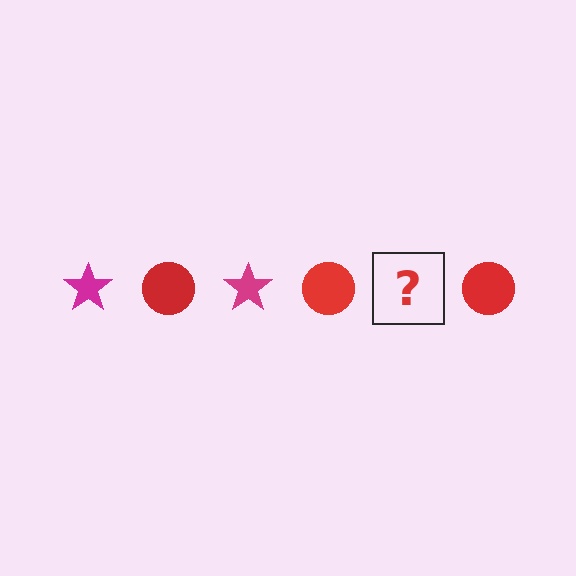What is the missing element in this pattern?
The missing element is a magenta star.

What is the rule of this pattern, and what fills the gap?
The rule is that the pattern alternates between magenta star and red circle. The gap should be filled with a magenta star.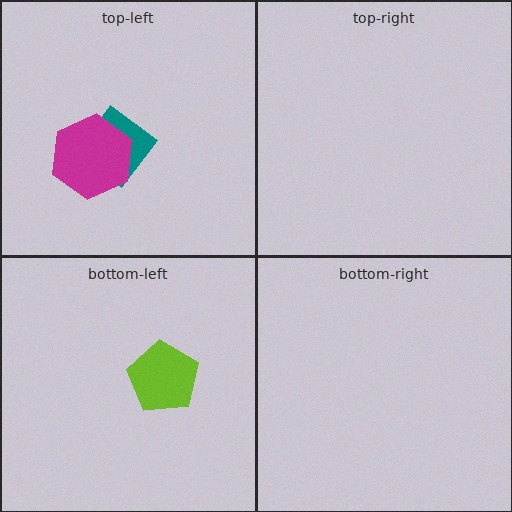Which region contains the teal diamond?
The top-left region.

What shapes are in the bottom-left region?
The lime pentagon.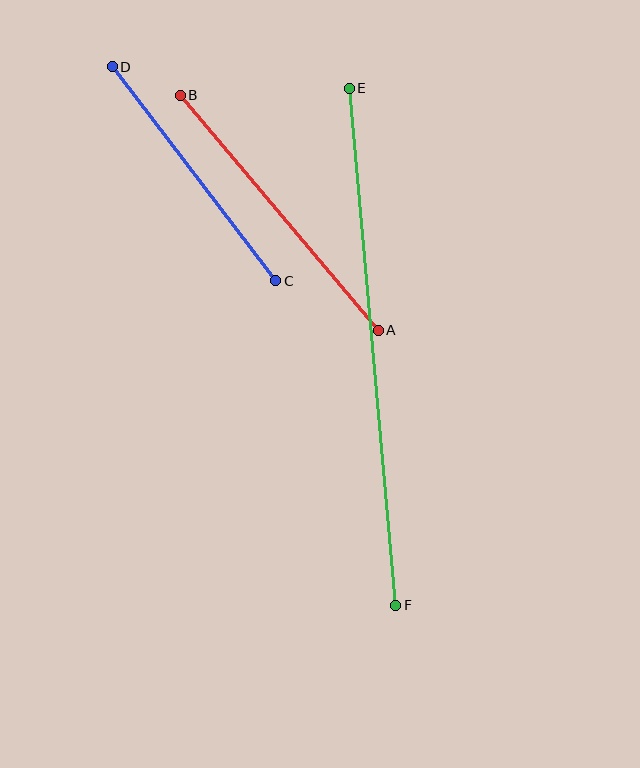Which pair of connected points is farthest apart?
Points E and F are farthest apart.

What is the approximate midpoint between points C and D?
The midpoint is at approximately (194, 174) pixels.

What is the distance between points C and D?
The distance is approximately 270 pixels.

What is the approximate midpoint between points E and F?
The midpoint is at approximately (372, 347) pixels.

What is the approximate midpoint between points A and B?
The midpoint is at approximately (279, 213) pixels.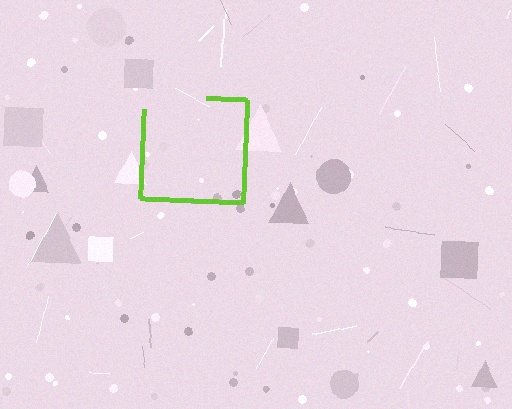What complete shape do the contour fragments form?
The contour fragments form a square.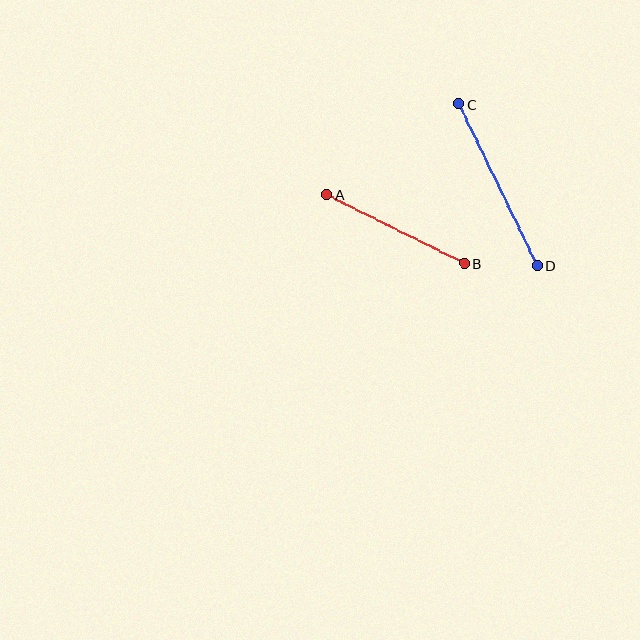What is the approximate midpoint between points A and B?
The midpoint is at approximately (395, 229) pixels.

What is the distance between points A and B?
The distance is approximately 154 pixels.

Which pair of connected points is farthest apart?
Points C and D are farthest apart.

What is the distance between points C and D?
The distance is approximately 179 pixels.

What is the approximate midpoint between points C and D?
The midpoint is at approximately (498, 185) pixels.